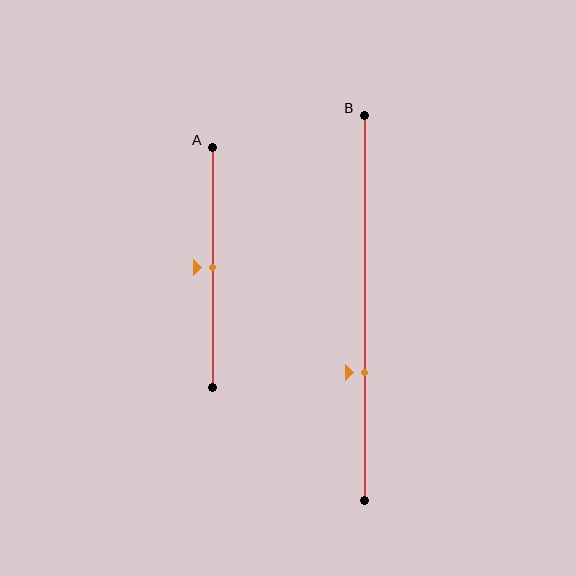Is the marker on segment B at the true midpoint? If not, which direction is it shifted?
No, the marker on segment B is shifted downward by about 17% of the segment length.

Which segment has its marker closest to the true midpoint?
Segment A has its marker closest to the true midpoint.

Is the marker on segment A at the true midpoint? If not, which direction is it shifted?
Yes, the marker on segment A is at the true midpoint.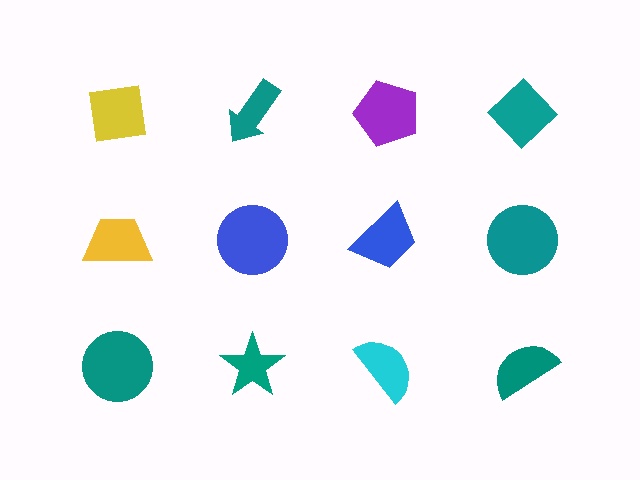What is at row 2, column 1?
A yellow trapezoid.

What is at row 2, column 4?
A teal circle.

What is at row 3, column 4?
A teal semicircle.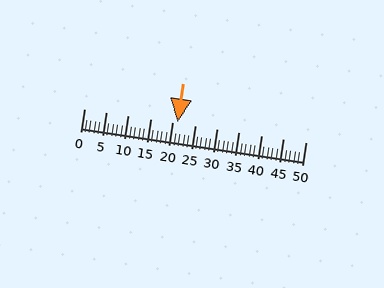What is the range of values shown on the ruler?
The ruler shows values from 0 to 50.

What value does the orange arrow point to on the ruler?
The orange arrow points to approximately 21.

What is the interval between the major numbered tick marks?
The major tick marks are spaced 5 units apart.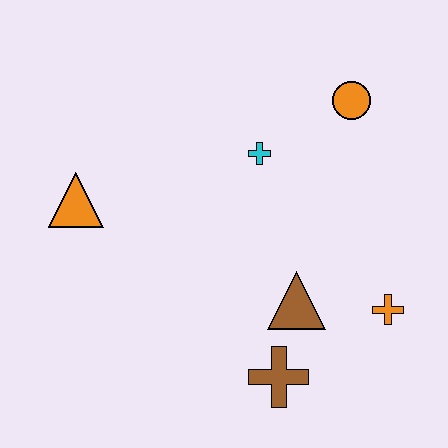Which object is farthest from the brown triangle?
The orange triangle is farthest from the brown triangle.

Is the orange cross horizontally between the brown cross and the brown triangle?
No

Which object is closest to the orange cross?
The brown triangle is closest to the orange cross.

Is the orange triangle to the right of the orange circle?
No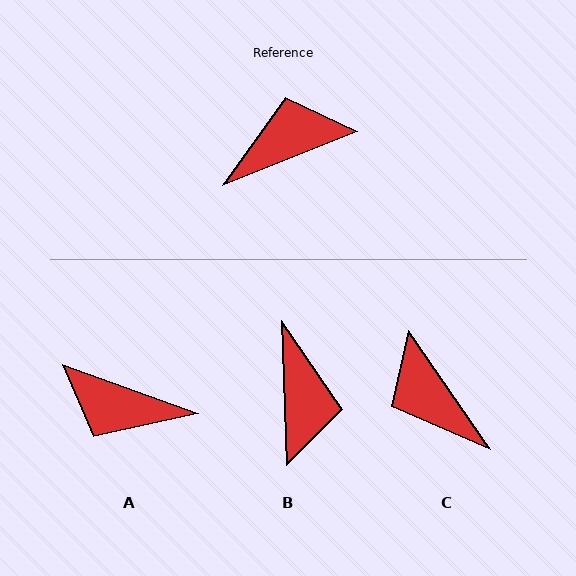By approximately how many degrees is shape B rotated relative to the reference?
Approximately 110 degrees clockwise.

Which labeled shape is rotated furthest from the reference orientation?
A, about 138 degrees away.